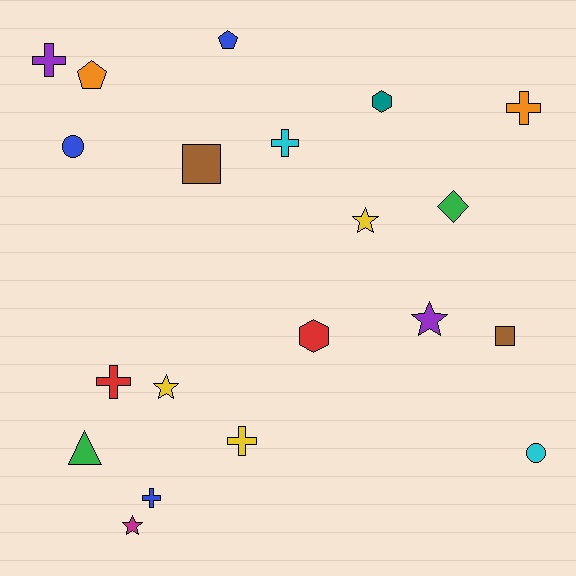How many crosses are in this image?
There are 6 crosses.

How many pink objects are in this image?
There are no pink objects.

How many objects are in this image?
There are 20 objects.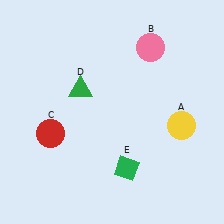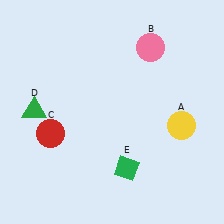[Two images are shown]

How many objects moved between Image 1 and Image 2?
1 object moved between the two images.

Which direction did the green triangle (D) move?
The green triangle (D) moved left.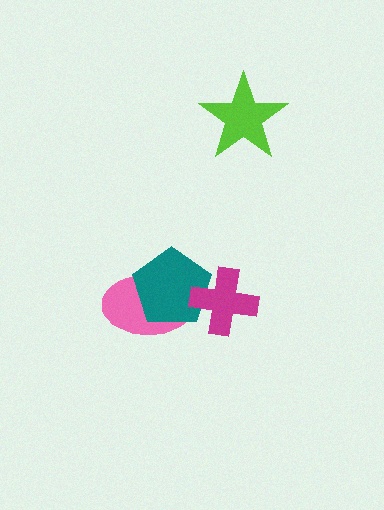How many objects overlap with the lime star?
0 objects overlap with the lime star.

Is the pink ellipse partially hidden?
Yes, it is partially covered by another shape.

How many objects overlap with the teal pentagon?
2 objects overlap with the teal pentagon.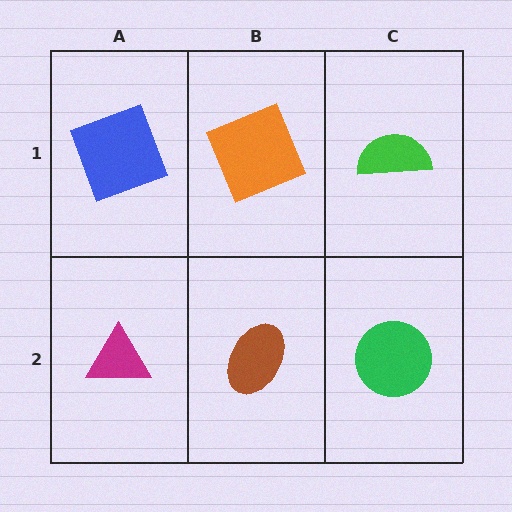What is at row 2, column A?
A magenta triangle.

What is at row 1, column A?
A blue square.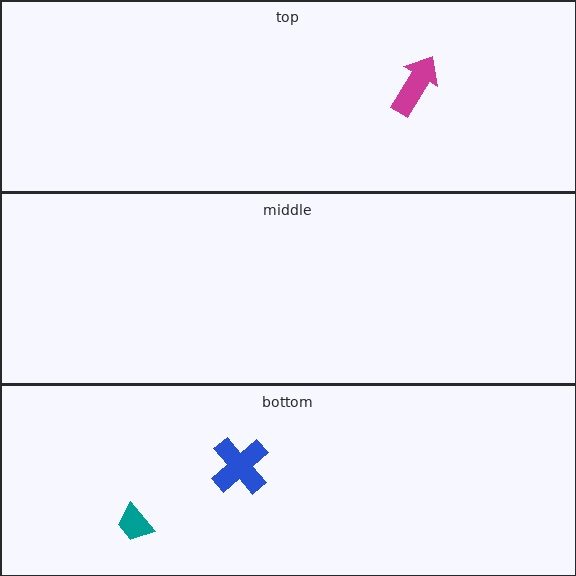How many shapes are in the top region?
1.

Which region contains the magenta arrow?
The top region.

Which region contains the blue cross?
The bottom region.